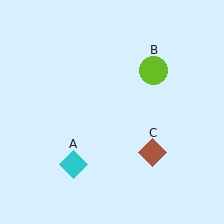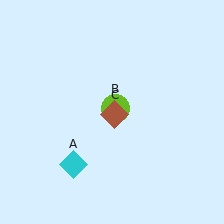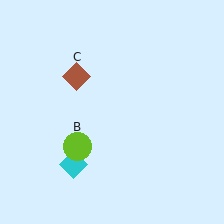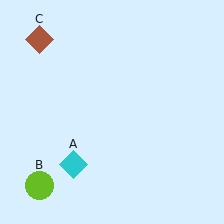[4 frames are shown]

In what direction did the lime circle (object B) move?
The lime circle (object B) moved down and to the left.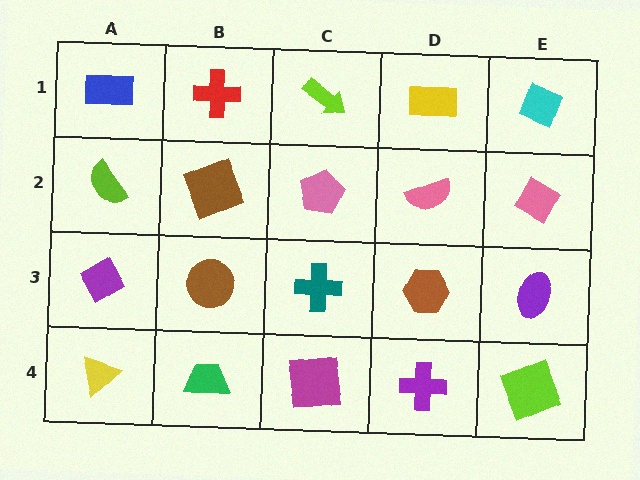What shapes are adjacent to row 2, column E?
A cyan diamond (row 1, column E), a purple ellipse (row 3, column E), a pink semicircle (row 2, column D).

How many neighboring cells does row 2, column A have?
3.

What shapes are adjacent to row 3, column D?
A pink semicircle (row 2, column D), a purple cross (row 4, column D), a teal cross (row 3, column C), a purple ellipse (row 3, column E).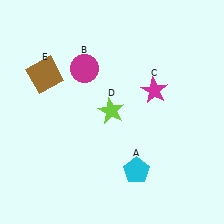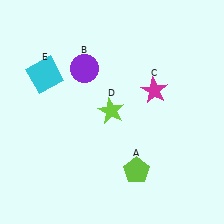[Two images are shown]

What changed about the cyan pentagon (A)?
In Image 1, A is cyan. In Image 2, it changed to lime.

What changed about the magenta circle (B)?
In Image 1, B is magenta. In Image 2, it changed to purple.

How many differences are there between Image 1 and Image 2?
There are 3 differences between the two images.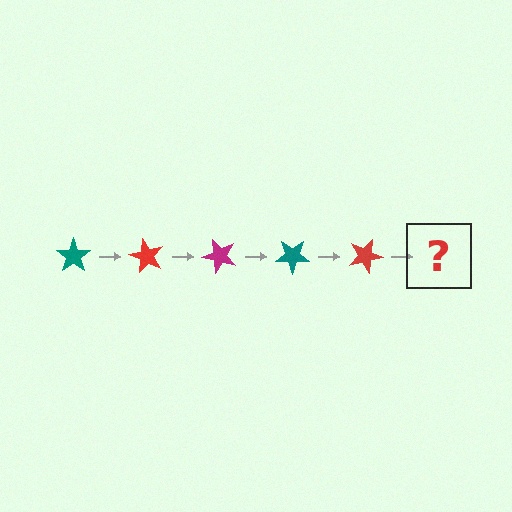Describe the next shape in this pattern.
It should be a magenta star, rotated 300 degrees from the start.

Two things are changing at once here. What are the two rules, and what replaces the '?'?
The two rules are that it rotates 60 degrees each step and the color cycles through teal, red, and magenta. The '?' should be a magenta star, rotated 300 degrees from the start.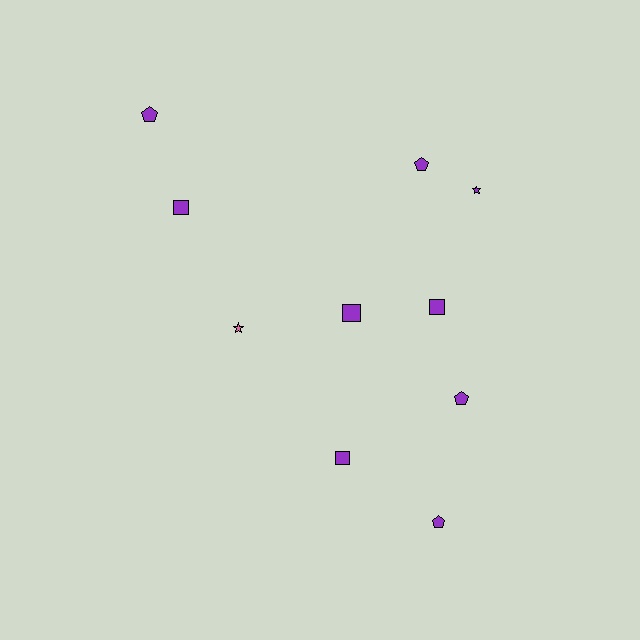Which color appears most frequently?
Purple, with 9 objects.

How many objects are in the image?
There are 10 objects.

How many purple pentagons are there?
There are 4 purple pentagons.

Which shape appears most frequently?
Pentagon, with 4 objects.